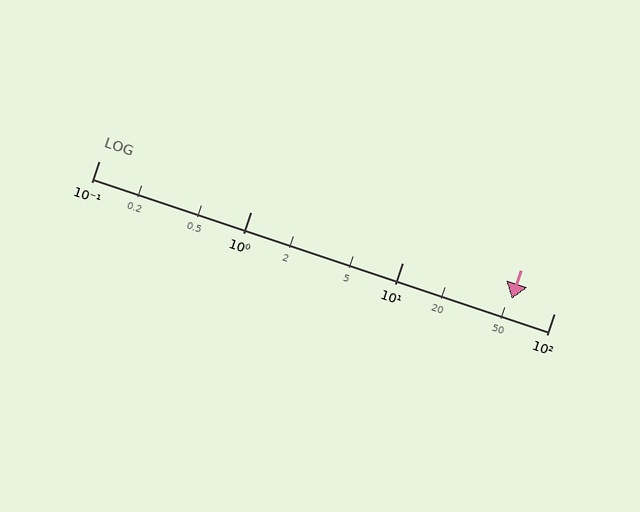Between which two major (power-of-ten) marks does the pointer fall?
The pointer is between 10 and 100.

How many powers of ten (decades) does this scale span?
The scale spans 3 decades, from 0.1 to 100.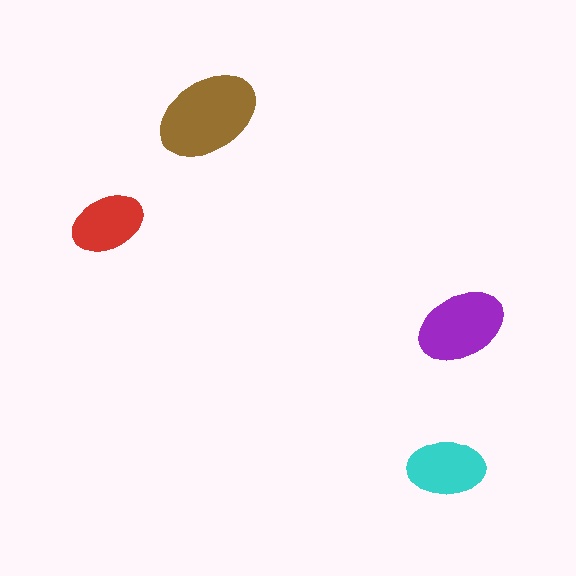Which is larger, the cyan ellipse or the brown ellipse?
The brown one.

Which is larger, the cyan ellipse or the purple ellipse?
The purple one.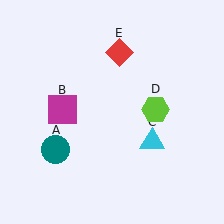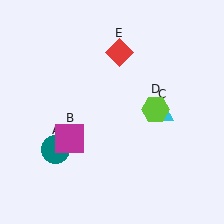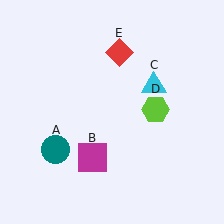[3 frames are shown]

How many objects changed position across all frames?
2 objects changed position: magenta square (object B), cyan triangle (object C).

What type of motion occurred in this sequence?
The magenta square (object B), cyan triangle (object C) rotated counterclockwise around the center of the scene.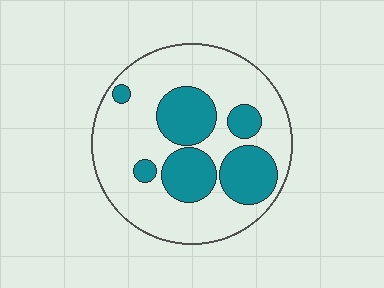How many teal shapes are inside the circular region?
6.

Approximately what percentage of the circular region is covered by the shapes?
Approximately 30%.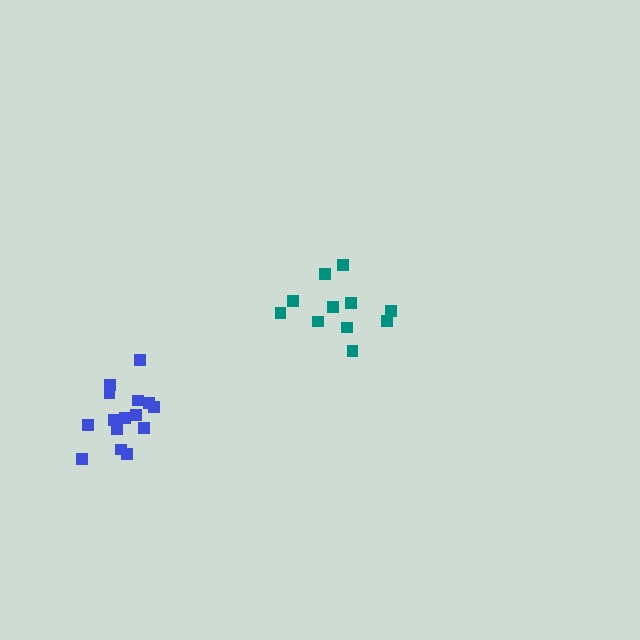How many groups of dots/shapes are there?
There are 2 groups.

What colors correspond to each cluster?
The clusters are colored: blue, teal.